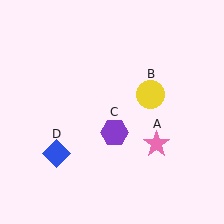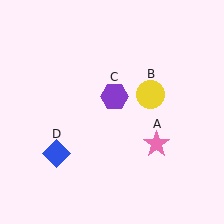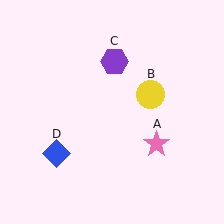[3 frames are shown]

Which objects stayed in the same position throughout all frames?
Pink star (object A) and yellow circle (object B) and blue diamond (object D) remained stationary.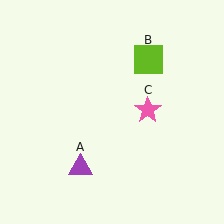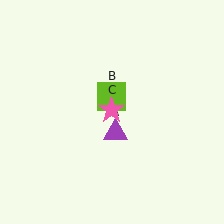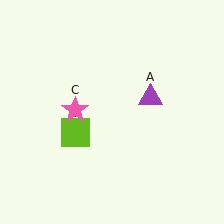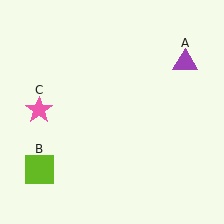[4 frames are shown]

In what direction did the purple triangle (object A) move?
The purple triangle (object A) moved up and to the right.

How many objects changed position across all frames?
3 objects changed position: purple triangle (object A), lime square (object B), pink star (object C).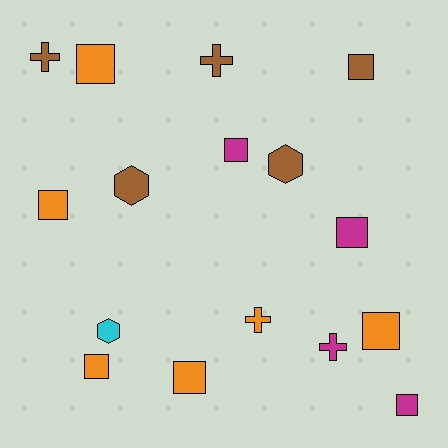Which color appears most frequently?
Orange, with 6 objects.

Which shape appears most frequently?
Square, with 9 objects.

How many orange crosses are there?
There is 1 orange cross.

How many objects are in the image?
There are 16 objects.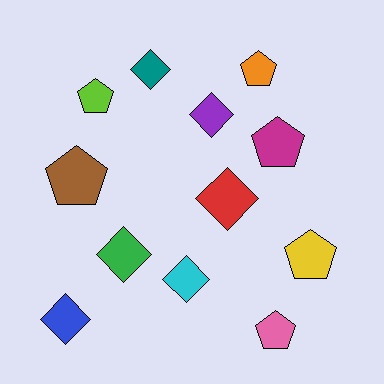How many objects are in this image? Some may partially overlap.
There are 12 objects.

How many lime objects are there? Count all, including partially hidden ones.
There is 1 lime object.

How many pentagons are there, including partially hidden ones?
There are 6 pentagons.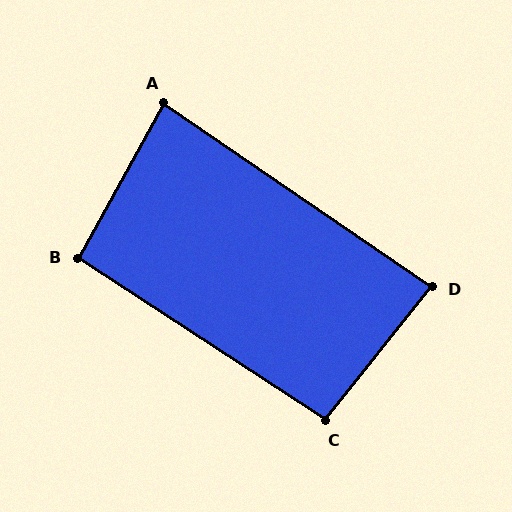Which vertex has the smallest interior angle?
A, at approximately 85 degrees.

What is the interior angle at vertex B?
Approximately 94 degrees (approximately right).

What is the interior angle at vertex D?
Approximately 86 degrees (approximately right).